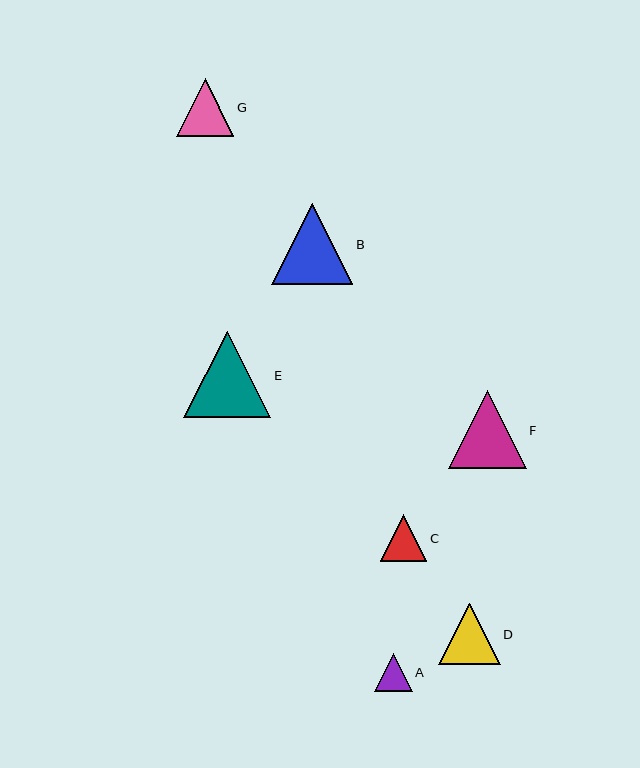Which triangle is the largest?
Triangle E is the largest with a size of approximately 87 pixels.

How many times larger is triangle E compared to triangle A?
Triangle E is approximately 2.3 times the size of triangle A.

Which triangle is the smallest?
Triangle A is the smallest with a size of approximately 38 pixels.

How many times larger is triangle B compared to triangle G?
Triangle B is approximately 1.4 times the size of triangle G.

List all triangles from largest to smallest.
From largest to smallest: E, B, F, D, G, C, A.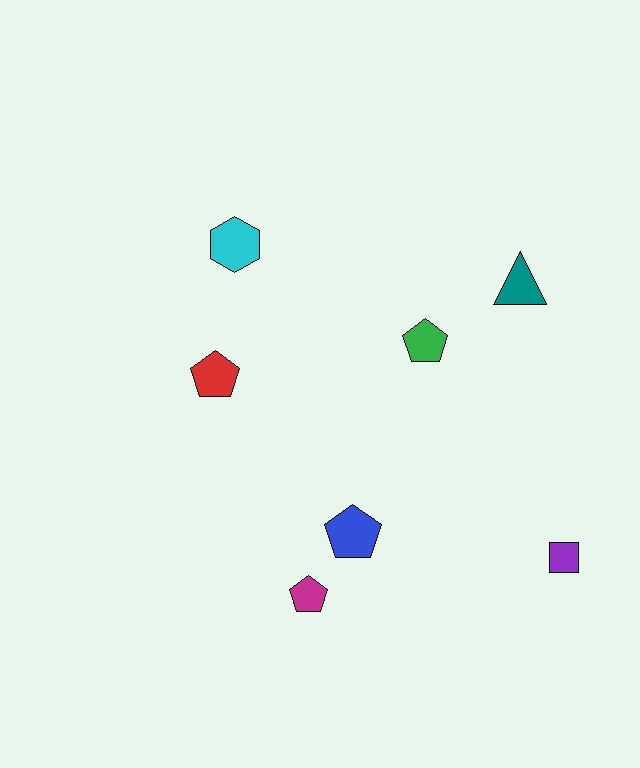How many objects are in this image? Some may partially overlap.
There are 7 objects.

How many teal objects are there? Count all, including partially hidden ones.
There is 1 teal object.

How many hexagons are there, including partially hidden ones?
There is 1 hexagon.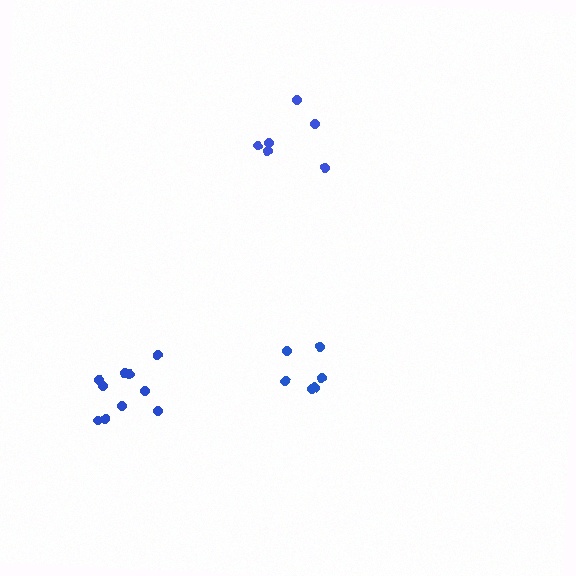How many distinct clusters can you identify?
There are 3 distinct clusters.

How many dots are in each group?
Group 1: 10 dots, Group 2: 6 dots, Group 3: 6 dots (22 total).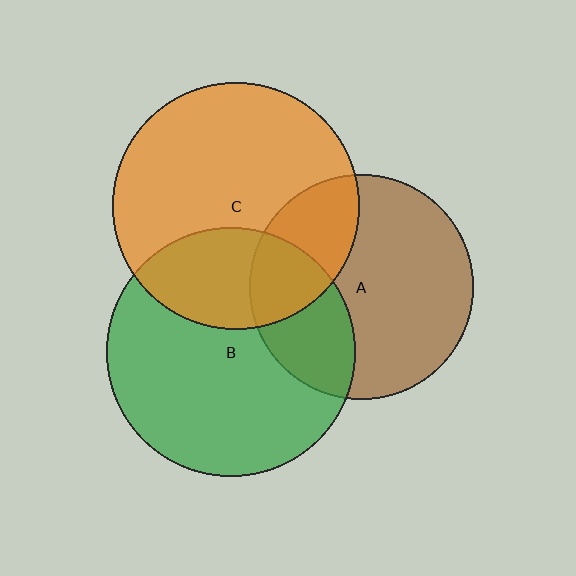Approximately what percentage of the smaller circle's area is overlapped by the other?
Approximately 30%.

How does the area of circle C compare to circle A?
Approximately 1.2 times.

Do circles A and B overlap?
Yes.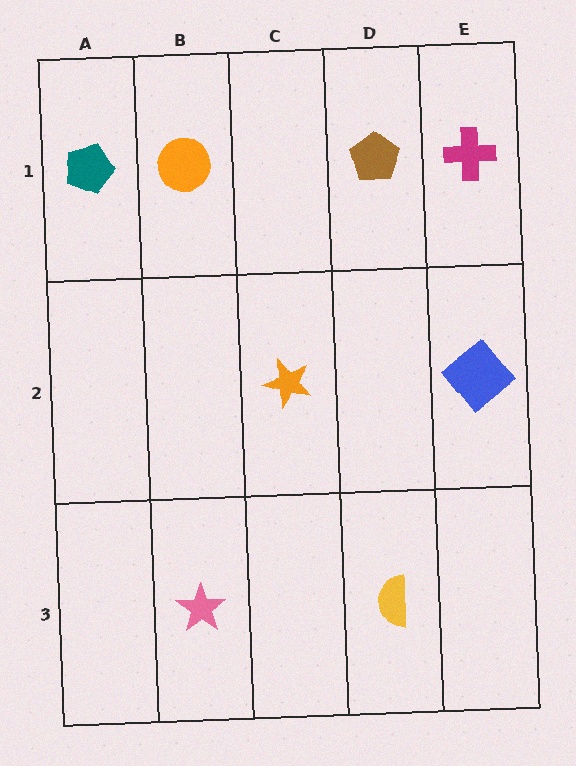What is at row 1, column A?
A teal pentagon.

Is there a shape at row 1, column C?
No, that cell is empty.